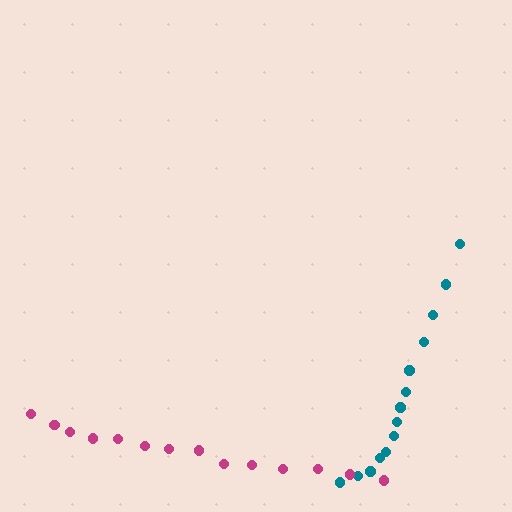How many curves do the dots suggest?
There are 2 distinct paths.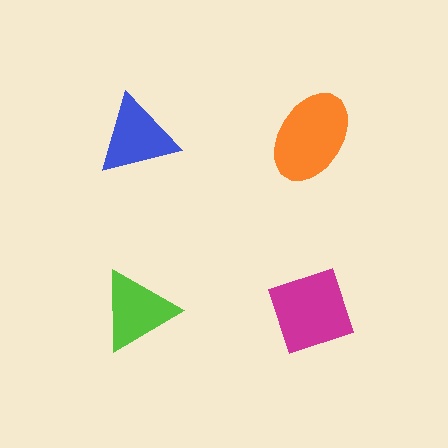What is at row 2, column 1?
A lime triangle.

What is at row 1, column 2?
An orange ellipse.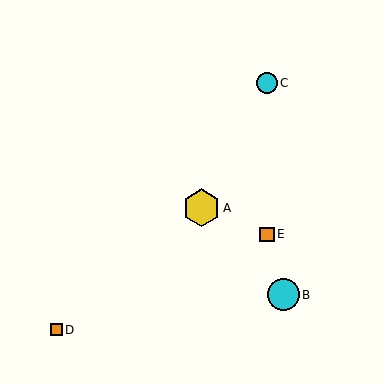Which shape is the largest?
The yellow hexagon (labeled A) is the largest.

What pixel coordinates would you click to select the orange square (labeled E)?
Click at (267, 234) to select the orange square E.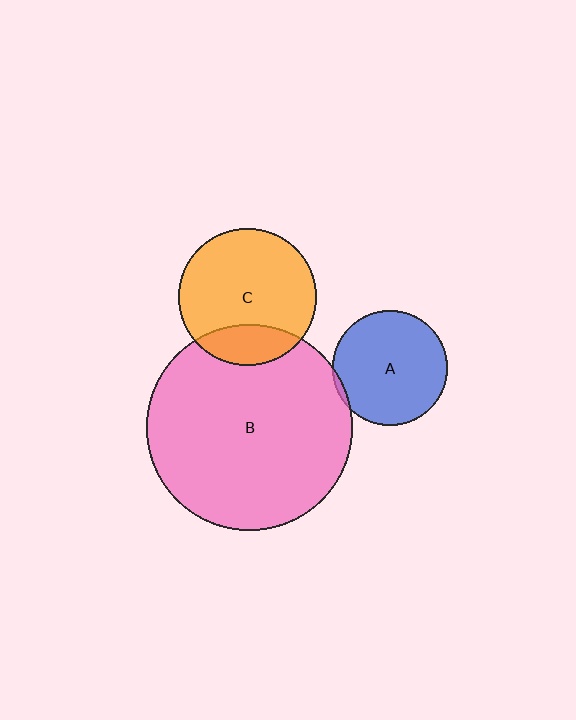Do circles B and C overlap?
Yes.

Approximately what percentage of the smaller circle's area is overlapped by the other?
Approximately 20%.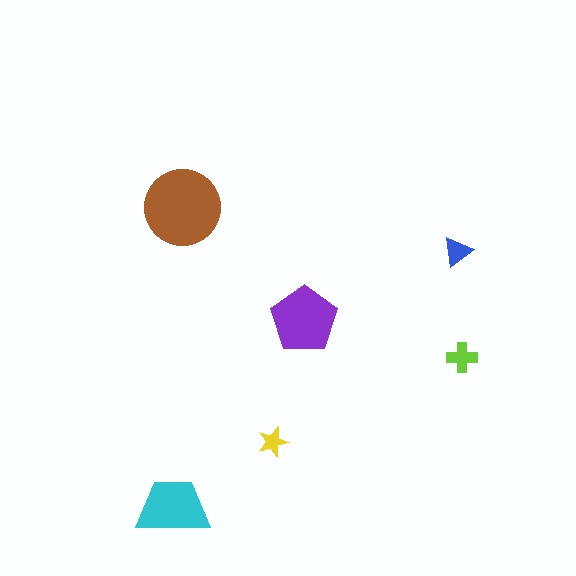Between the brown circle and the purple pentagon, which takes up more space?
The brown circle.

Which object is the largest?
The brown circle.